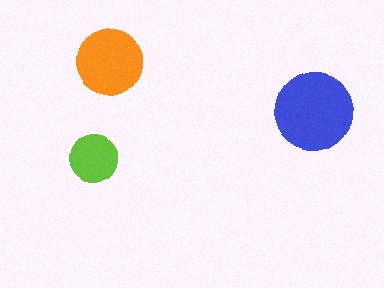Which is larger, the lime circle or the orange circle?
The orange one.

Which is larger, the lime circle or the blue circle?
The blue one.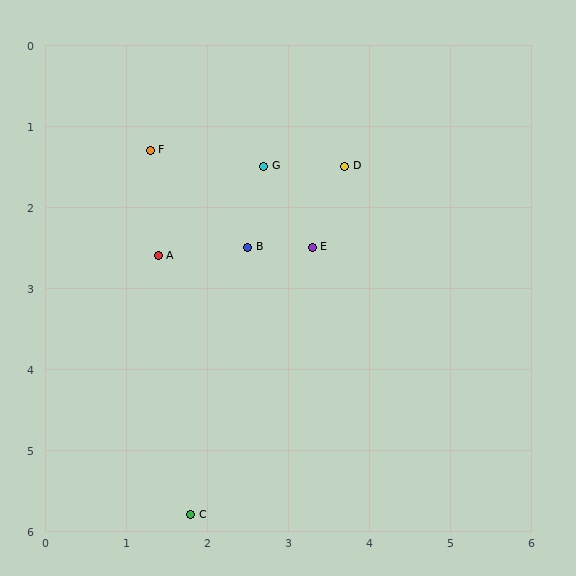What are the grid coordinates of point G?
Point G is at approximately (2.7, 1.5).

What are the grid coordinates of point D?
Point D is at approximately (3.7, 1.5).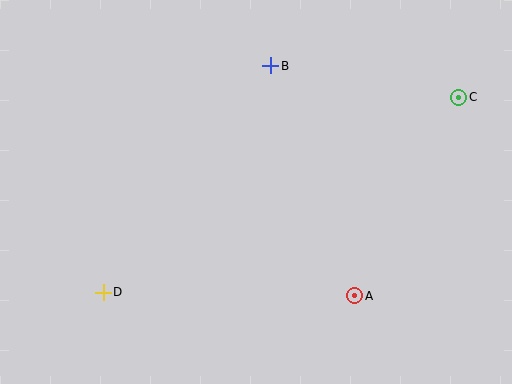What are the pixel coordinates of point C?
Point C is at (459, 97).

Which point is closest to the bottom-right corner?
Point A is closest to the bottom-right corner.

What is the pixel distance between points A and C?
The distance between A and C is 224 pixels.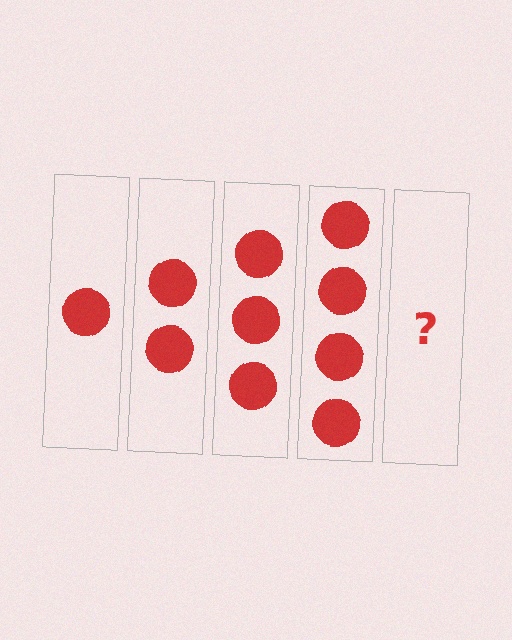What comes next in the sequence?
The next element should be 5 circles.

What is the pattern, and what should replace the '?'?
The pattern is that each step adds one more circle. The '?' should be 5 circles.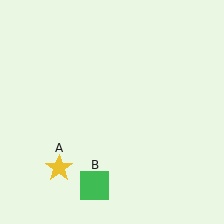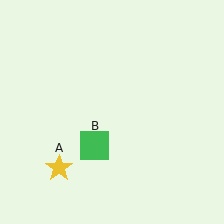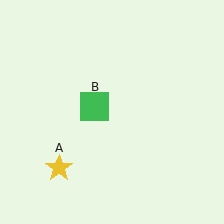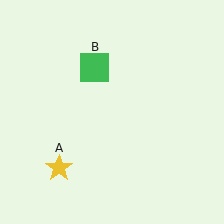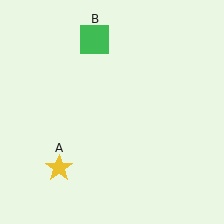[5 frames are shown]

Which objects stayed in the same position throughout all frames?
Yellow star (object A) remained stationary.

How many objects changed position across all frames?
1 object changed position: green square (object B).